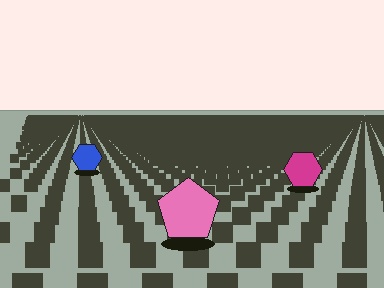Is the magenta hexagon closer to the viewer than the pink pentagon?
No. The pink pentagon is closer — you can tell from the texture gradient: the ground texture is coarser near it.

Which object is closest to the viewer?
The pink pentagon is closest. The texture marks near it are larger and more spread out.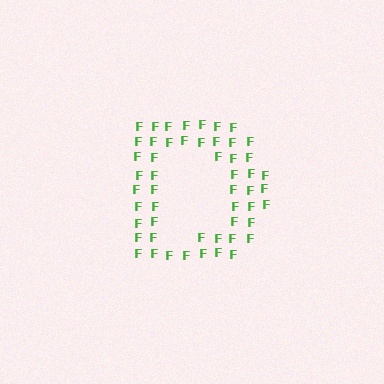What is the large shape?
The large shape is the letter D.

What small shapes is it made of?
It is made of small letter F's.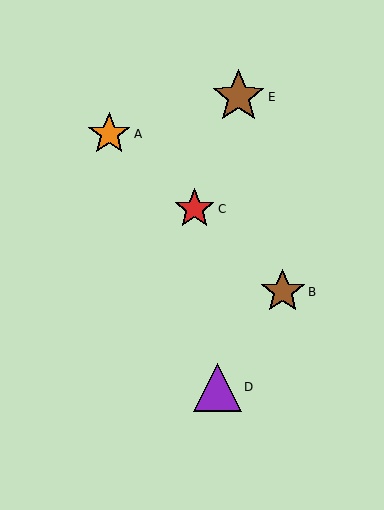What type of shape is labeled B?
Shape B is a brown star.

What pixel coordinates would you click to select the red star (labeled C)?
Click at (195, 209) to select the red star C.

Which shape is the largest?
The brown star (labeled E) is the largest.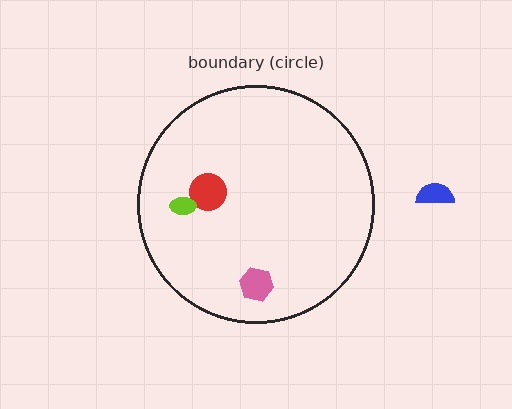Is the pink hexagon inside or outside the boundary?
Inside.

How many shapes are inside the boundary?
3 inside, 1 outside.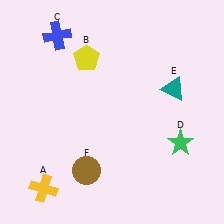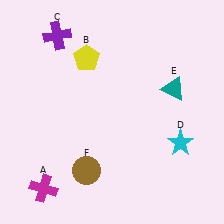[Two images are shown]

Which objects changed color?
A changed from yellow to magenta. C changed from blue to purple. D changed from green to cyan.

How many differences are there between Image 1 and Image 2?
There are 3 differences between the two images.